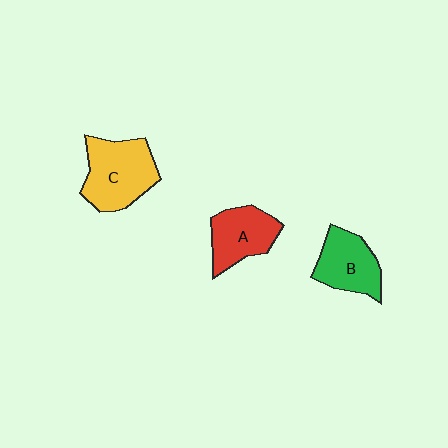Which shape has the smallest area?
Shape A (red).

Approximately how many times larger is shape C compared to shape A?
Approximately 1.3 times.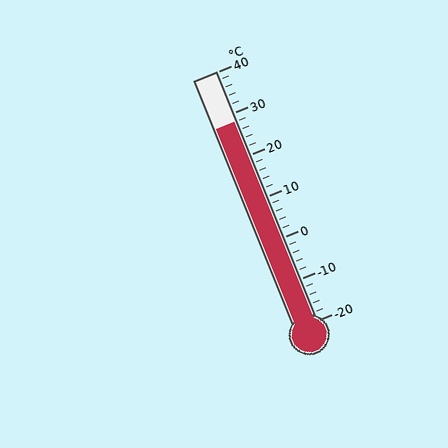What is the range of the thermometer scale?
The thermometer scale ranges from -20°C to 40°C.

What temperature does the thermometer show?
The thermometer shows approximately 28°C.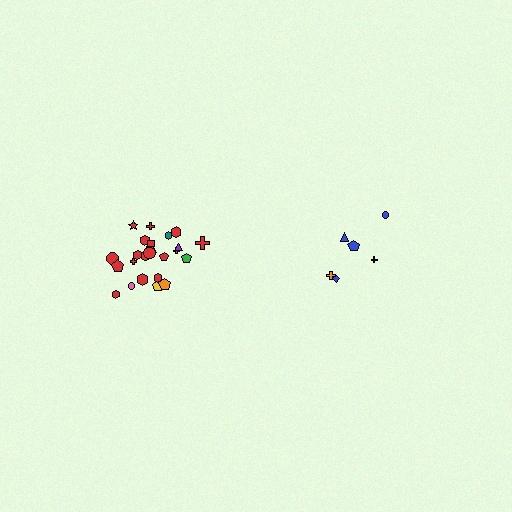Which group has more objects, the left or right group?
The left group.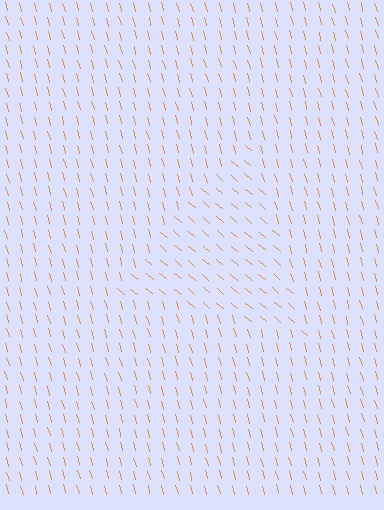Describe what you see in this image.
The image is filled with small orange line segments. A triangle region in the image has lines oriented differently from the surrounding lines, creating a visible texture boundary.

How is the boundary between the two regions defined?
The boundary is defined purely by a change in line orientation (approximately 35 degrees difference). All lines are the same color and thickness.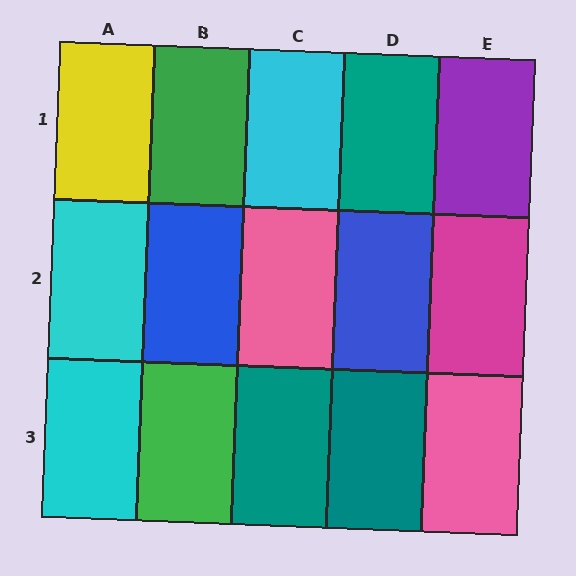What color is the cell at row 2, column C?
Pink.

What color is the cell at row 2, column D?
Blue.